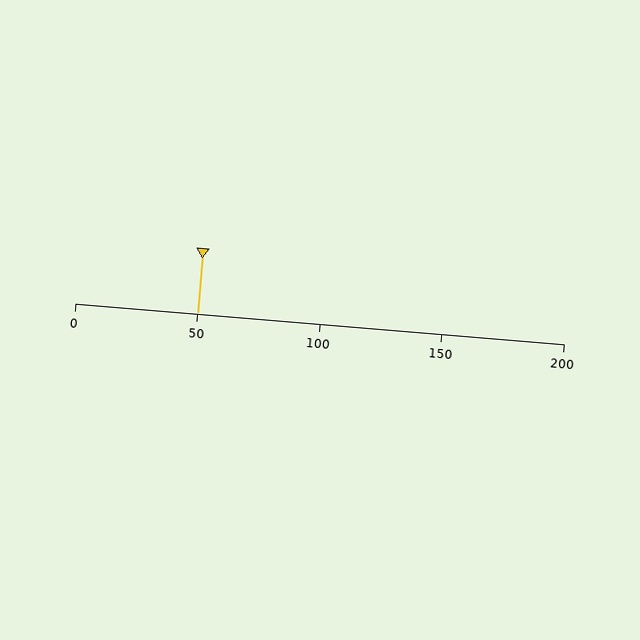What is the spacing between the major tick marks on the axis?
The major ticks are spaced 50 apart.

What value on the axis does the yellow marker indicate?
The marker indicates approximately 50.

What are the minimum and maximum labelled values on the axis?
The axis runs from 0 to 200.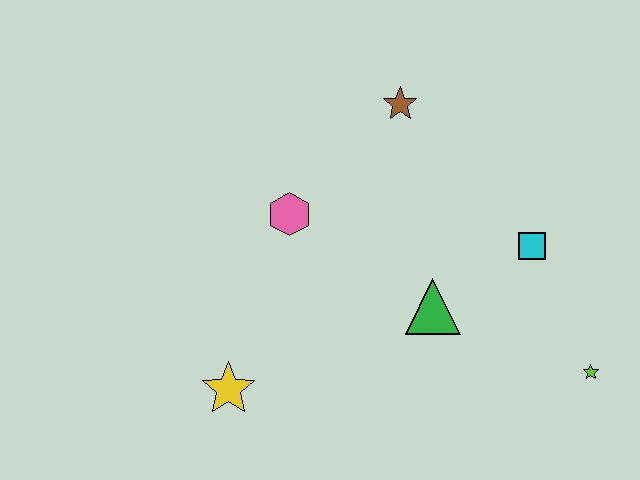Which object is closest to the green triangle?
The cyan square is closest to the green triangle.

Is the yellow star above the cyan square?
No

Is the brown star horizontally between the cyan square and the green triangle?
No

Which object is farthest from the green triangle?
The yellow star is farthest from the green triangle.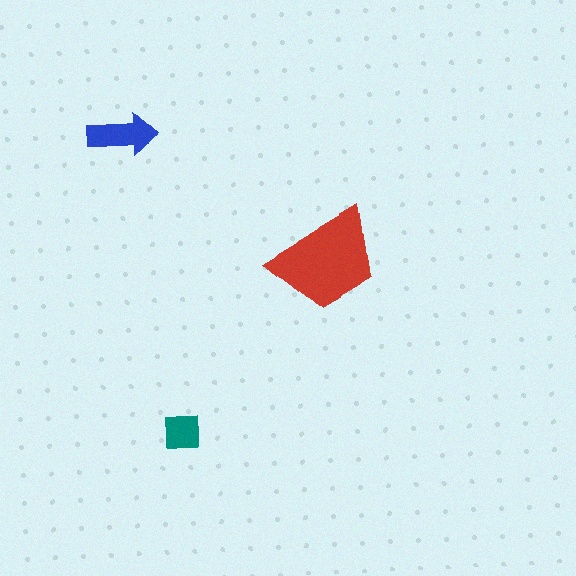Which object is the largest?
The red trapezoid.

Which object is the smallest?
The teal square.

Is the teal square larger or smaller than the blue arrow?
Smaller.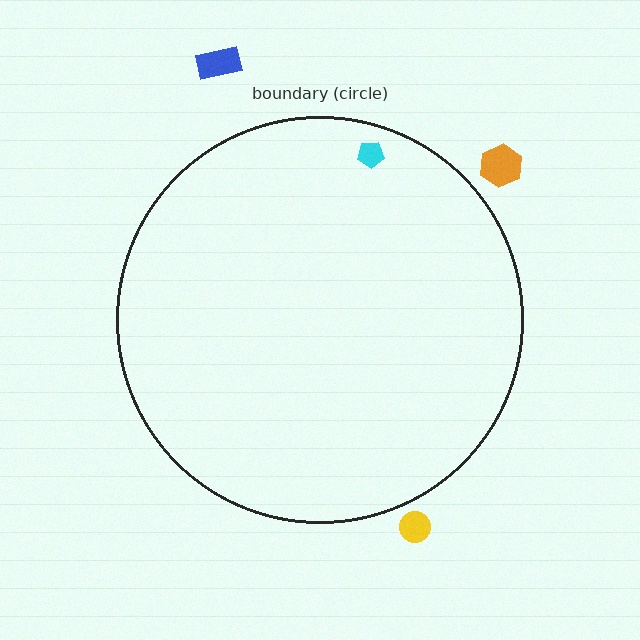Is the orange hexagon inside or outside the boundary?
Outside.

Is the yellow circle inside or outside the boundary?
Outside.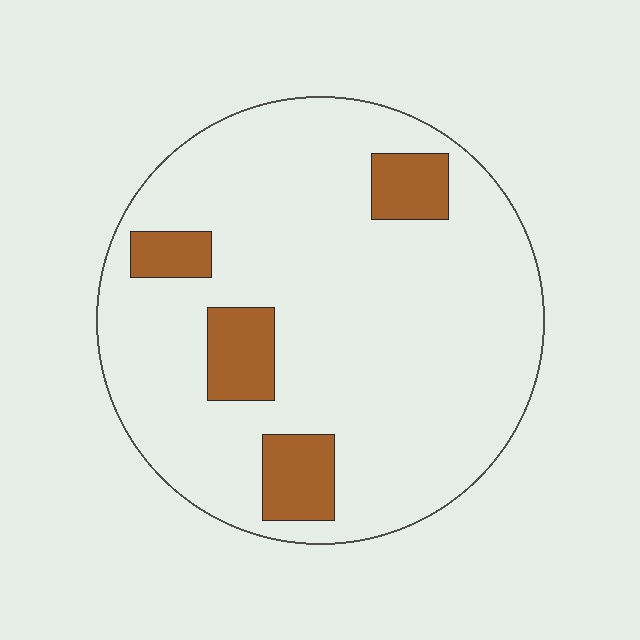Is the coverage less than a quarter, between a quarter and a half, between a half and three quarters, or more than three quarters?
Less than a quarter.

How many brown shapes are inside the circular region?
4.